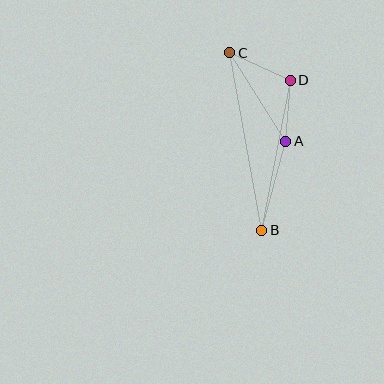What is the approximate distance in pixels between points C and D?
The distance between C and D is approximately 67 pixels.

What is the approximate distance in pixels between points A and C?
The distance between A and C is approximately 105 pixels.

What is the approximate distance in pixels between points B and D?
The distance between B and D is approximately 153 pixels.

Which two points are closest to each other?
Points A and D are closest to each other.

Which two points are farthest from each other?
Points B and C are farthest from each other.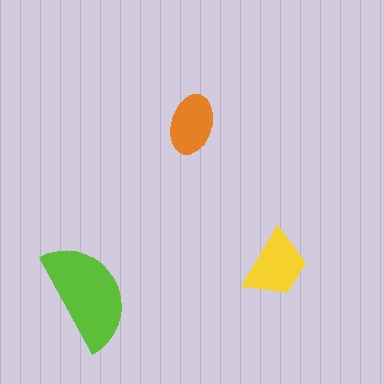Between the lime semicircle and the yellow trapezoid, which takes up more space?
The lime semicircle.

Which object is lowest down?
The lime semicircle is bottommost.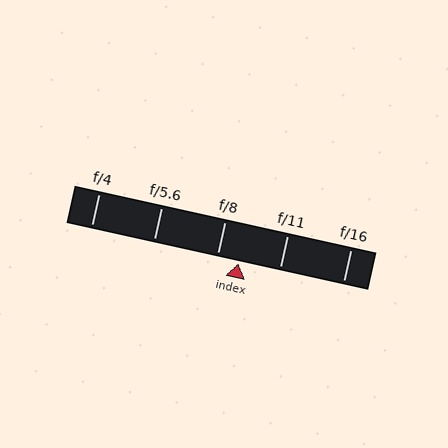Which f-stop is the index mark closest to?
The index mark is closest to f/8.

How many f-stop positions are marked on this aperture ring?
There are 5 f-stop positions marked.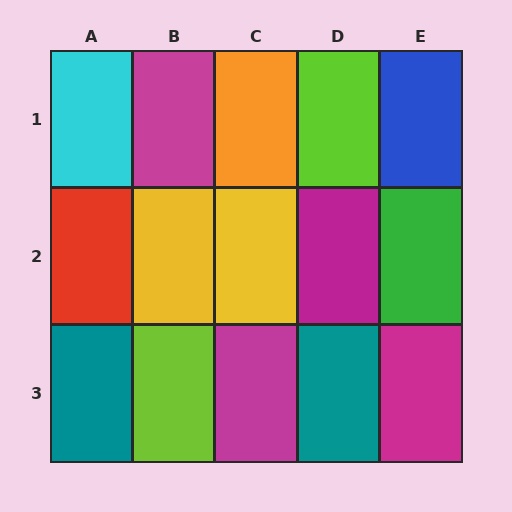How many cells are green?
1 cell is green.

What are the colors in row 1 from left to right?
Cyan, magenta, orange, lime, blue.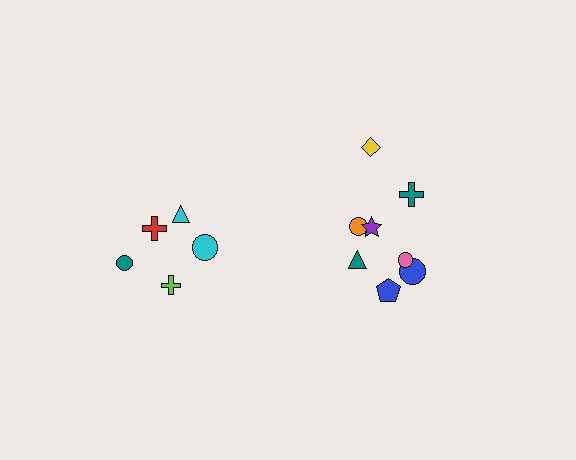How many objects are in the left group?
There are 5 objects.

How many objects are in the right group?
There are 8 objects.